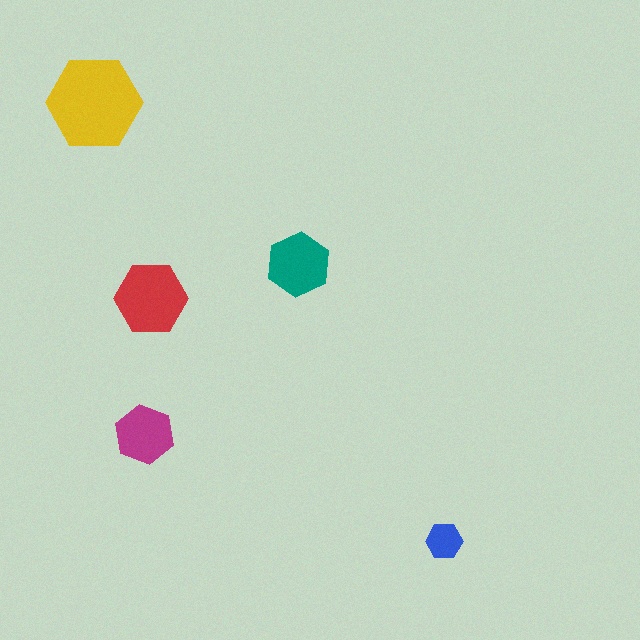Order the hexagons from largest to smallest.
the yellow one, the red one, the teal one, the magenta one, the blue one.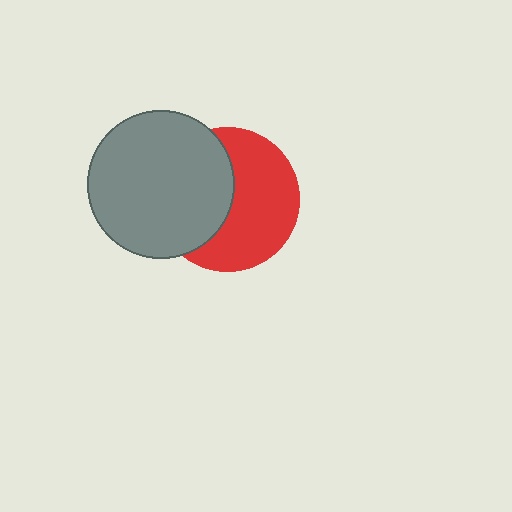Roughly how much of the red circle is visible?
About half of it is visible (roughly 56%).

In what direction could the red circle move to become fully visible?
The red circle could move right. That would shift it out from behind the gray circle entirely.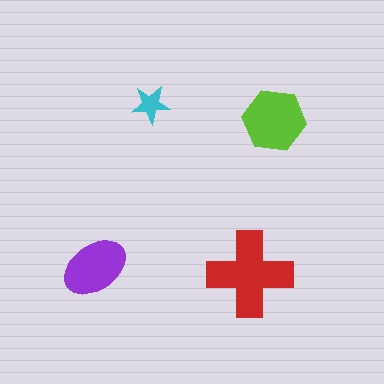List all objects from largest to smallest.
The red cross, the lime hexagon, the purple ellipse, the cyan star.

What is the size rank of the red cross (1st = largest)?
1st.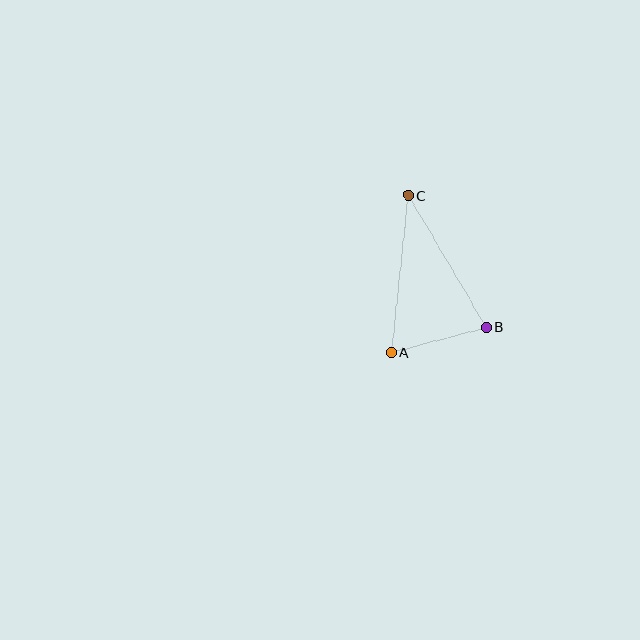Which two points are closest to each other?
Points A and B are closest to each other.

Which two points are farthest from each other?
Points A and C are farthest from each other.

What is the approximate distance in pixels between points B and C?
The distance between B and C is approximately 153 pixels.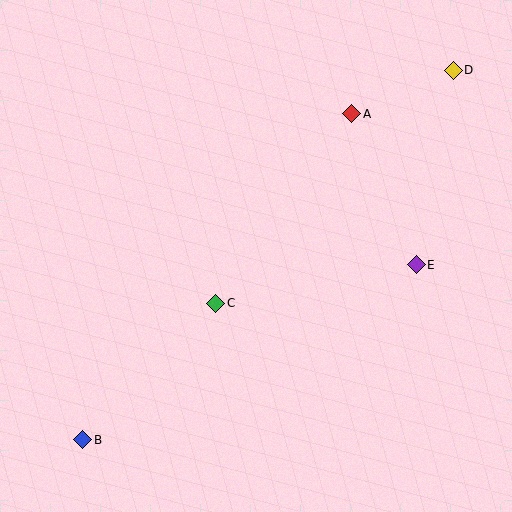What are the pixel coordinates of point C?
Point C is at (216, 303).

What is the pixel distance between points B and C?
The distance between B and C is 190 pixels.